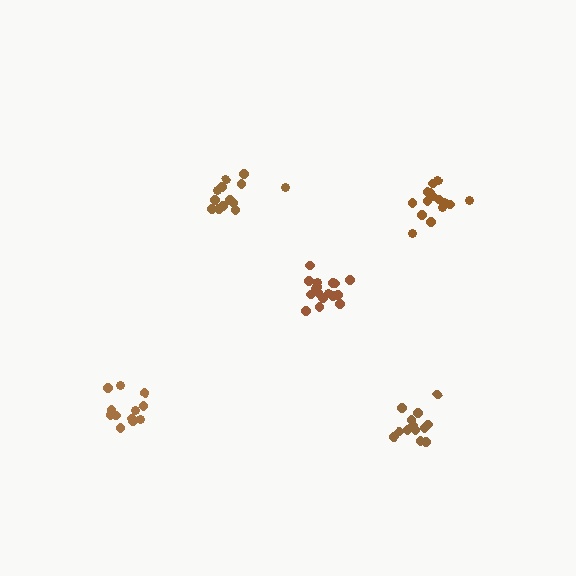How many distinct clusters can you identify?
There are 5 distinct clusters.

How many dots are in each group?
Group 1: 12 dots, Group 2: 13 dots, Group 3: 17 dots, Group 4: 13 dots, Group 5: 15 dots (70 total).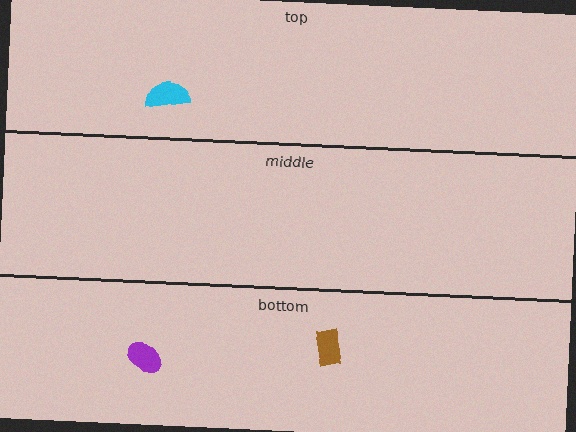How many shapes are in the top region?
1.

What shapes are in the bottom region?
The brown rectangle, the purple ellipse.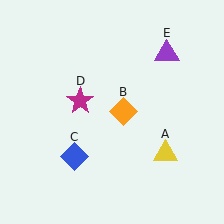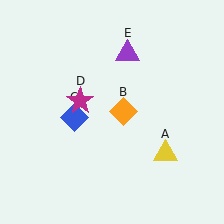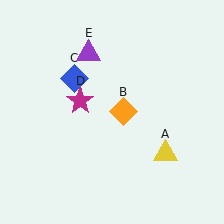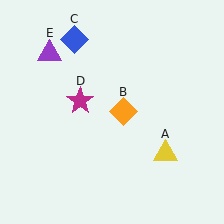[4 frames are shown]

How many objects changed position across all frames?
2 objects changed position: blue diamond (object C), purple triangle (object E).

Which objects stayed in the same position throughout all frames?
Yellow triangle (object A) and orange diamond (object B) and magenta star (object D) remained stationary.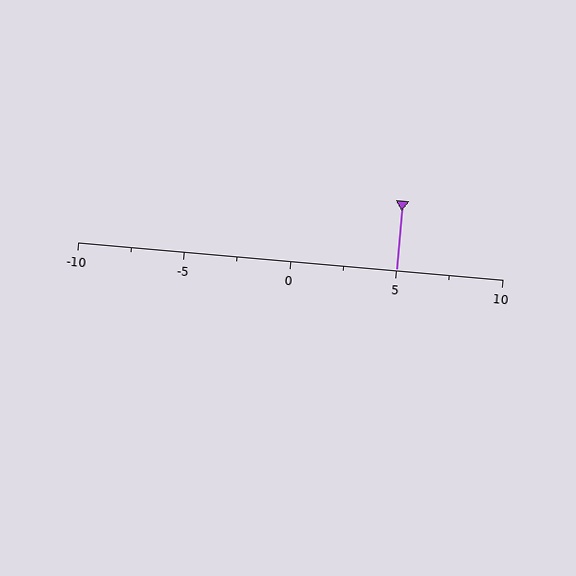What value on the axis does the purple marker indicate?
The marker indicates approximately 5.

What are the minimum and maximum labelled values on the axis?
The axis runs from -10 to 10.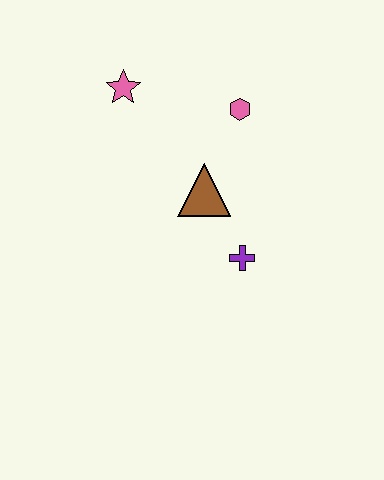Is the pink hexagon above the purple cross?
Yes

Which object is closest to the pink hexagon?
The brown triangle is closest to the pink hexagon.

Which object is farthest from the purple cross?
The pink star is farthest from the purple cross.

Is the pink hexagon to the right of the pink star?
Yes